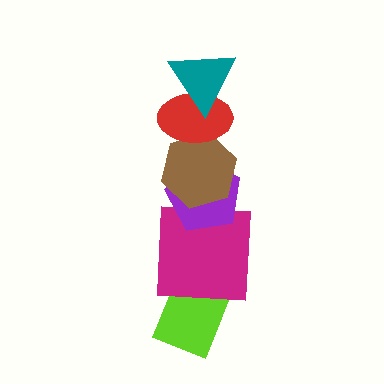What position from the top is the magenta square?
The magenta square is 5th from the top.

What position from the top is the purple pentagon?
The purple pentagon is 4th from the top.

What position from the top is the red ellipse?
The red ellipse is 2nd from the top.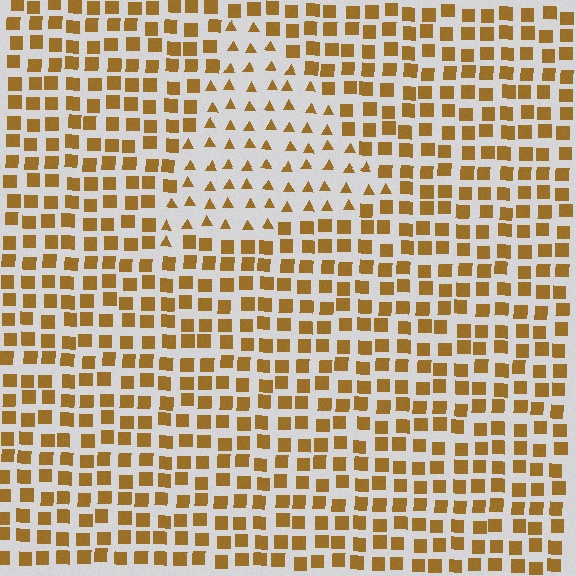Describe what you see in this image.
The image is filled with small brown elements arranged in a uniform grid. A triangle-shaped region contains triangles, while the surrounding area contains squares. The boundary is defined purely by the change in element shape.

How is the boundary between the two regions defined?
The boundary is defined by a change in element shape: triangles inside vs. squares outside. All elements share the same color and spacing.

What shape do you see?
I see a triangle.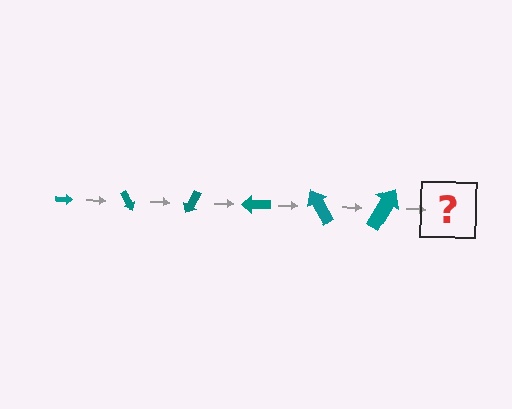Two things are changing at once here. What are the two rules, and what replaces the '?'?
The two rules are that the arrow grows larger each step and it rotates 60 degrees each step. The '?' should be an arrow, larger than the previous one and rotated 360 degrees from the start.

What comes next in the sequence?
The next element should be an arrow, larger than the previous one and rotated 360 degrees from the start.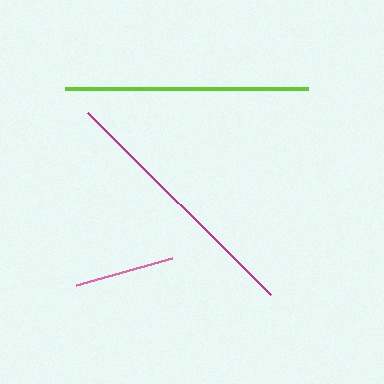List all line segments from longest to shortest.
From longest to shortest: magenta, lime, pink.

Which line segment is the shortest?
The pink line is the shortest at approximately 99 pixels.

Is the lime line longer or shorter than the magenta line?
The magenta line is longer than the lime line.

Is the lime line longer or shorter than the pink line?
The lime line is longer than the pink line.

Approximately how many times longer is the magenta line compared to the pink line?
The magenta line is approximately 2.6 times the length of the pink line.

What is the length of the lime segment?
The lime segment is approximately 243 pixels long.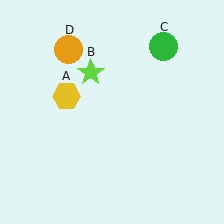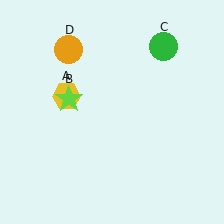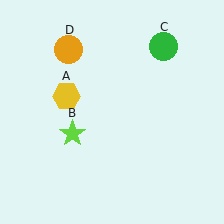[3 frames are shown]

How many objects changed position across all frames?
1 object changed position: lime star (object B).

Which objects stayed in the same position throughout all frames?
Yellow hexagon (object A) and green circle (object C) and orange circle (object D) remained stationary.